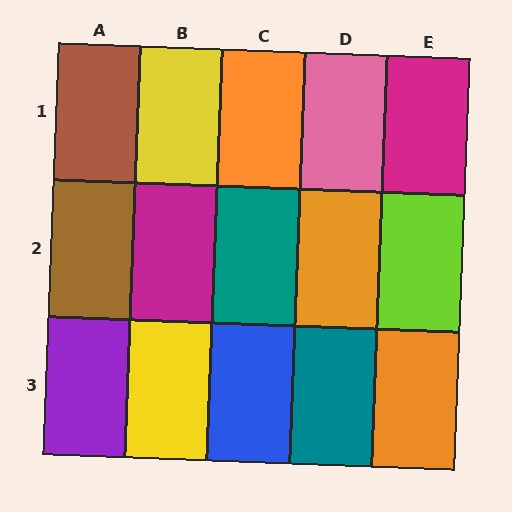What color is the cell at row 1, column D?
Pink.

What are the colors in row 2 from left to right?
Brown, magenta, teal, orange, lime.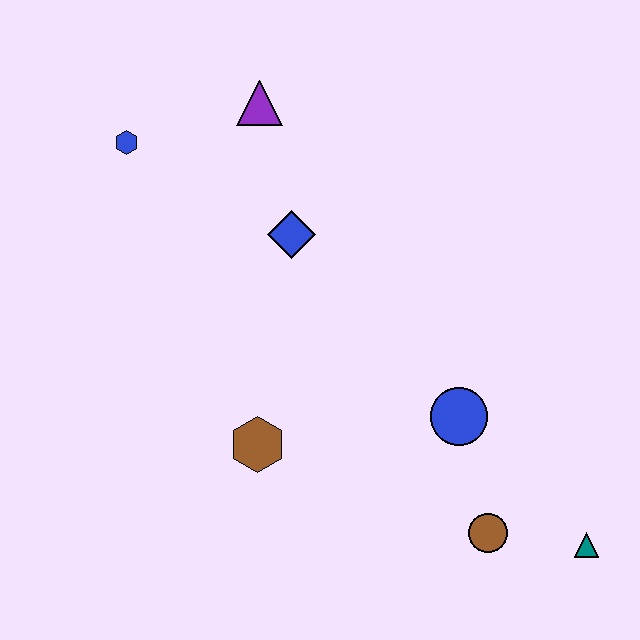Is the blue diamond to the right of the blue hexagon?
Yes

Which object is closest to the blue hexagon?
The purple triangle is closest to the blue hexagon.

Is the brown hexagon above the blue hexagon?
No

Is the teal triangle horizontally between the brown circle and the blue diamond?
No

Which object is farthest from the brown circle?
The blue hexagon is farthest from the brown circle.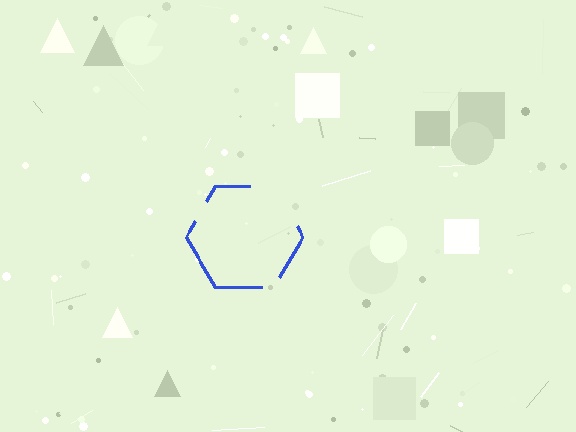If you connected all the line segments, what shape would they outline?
They would outline a hexagon.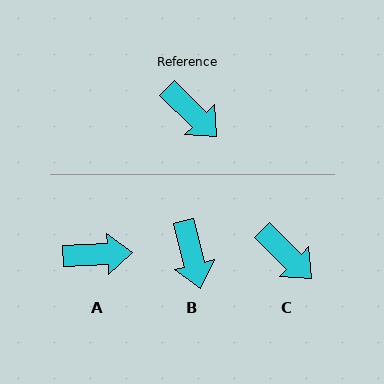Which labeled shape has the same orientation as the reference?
C.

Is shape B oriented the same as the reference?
No, it is off by about 31 degrees.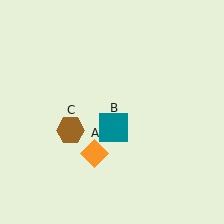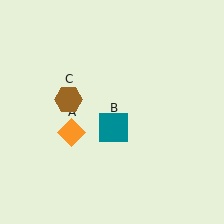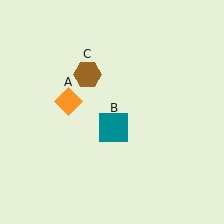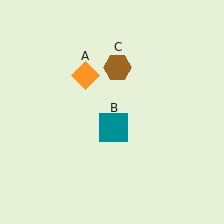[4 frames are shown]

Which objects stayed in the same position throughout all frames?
Teal square (object B) remained stationary.